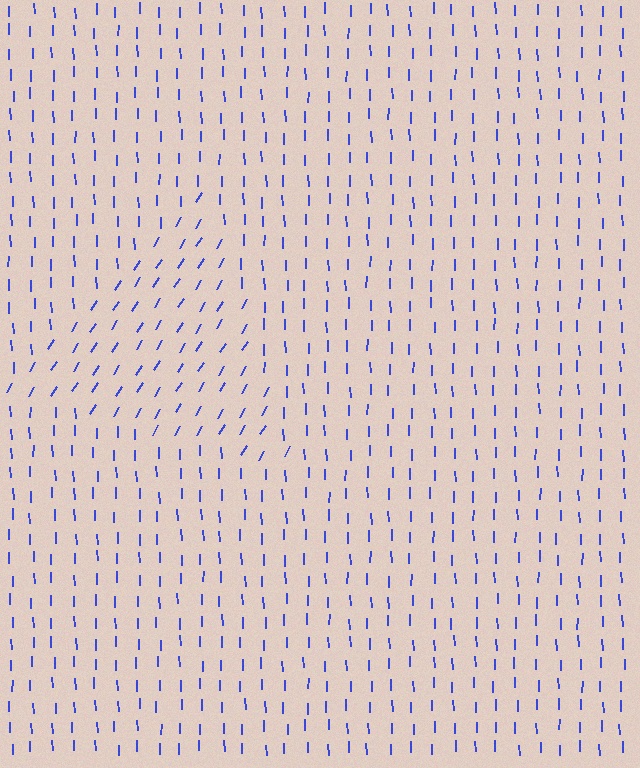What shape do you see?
I see a triangle.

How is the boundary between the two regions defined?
The boundary is defined purely by a change in line orientation (approximately 32 degrees difference). All lines are the same color and thickness.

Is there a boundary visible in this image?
Yes, there is a texture boundary formed by a change in line orientation.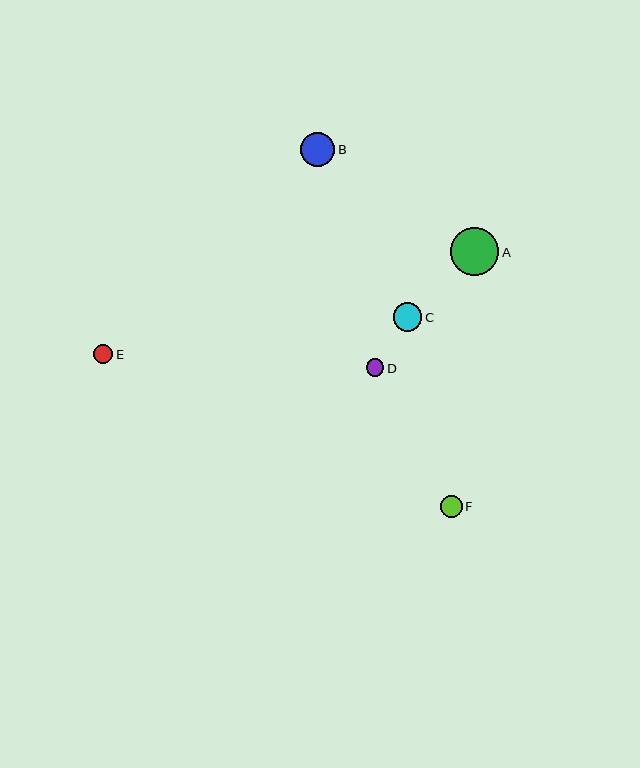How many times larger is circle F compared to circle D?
Circle F is approximately 1.2 times the size of circle D.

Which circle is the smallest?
Circle D is the smallest with a size of approximately 18 pixels.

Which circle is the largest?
Circle A is the largest with a size of approximately 48 pixels.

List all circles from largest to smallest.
From largest to smallest: A, B, C, F, E, D.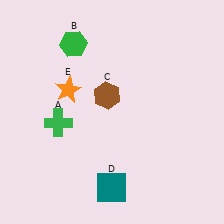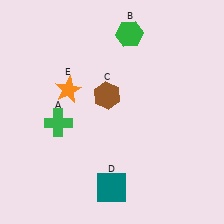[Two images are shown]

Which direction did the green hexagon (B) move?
The green hexagon (B) moved right.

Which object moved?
The green hexagon (B) moved right.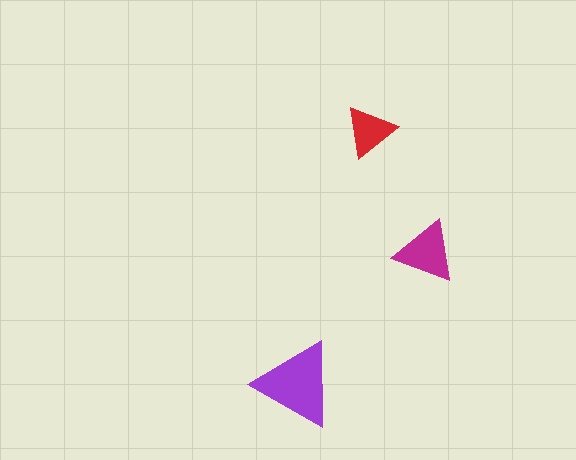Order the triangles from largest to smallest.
the purple one, the magenta one, the red one.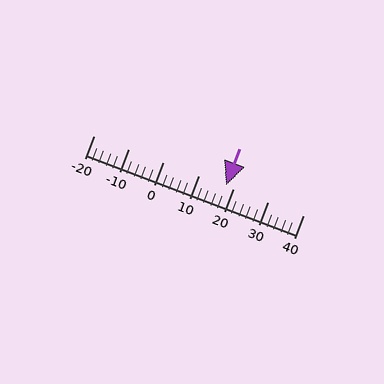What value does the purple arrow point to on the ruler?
The purple arrow points to approximately 18.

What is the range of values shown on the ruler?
The ruler shows values from -20 to 40.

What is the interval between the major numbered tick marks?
The major tick marks are spaced 10 units apart.